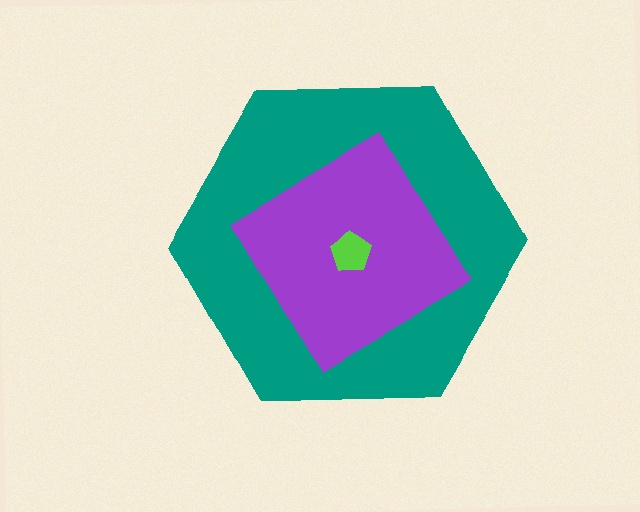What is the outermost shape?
The teal hexagon.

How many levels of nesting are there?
3.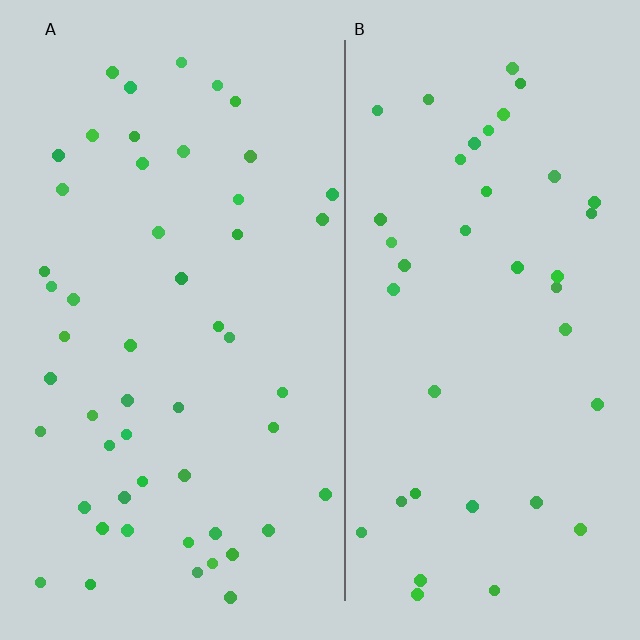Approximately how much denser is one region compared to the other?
Approximately 1.3× — region A over region B.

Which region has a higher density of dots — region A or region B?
A (the left).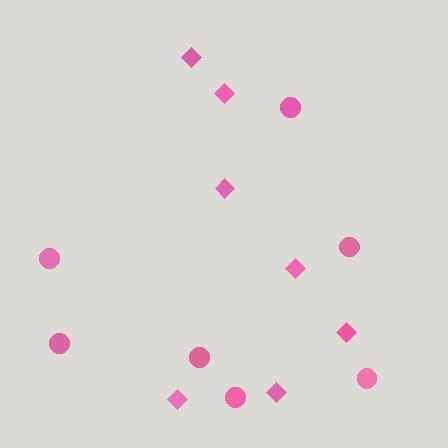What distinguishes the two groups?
There are 2 groups: one group of circles (7) and one group of diamonds (7).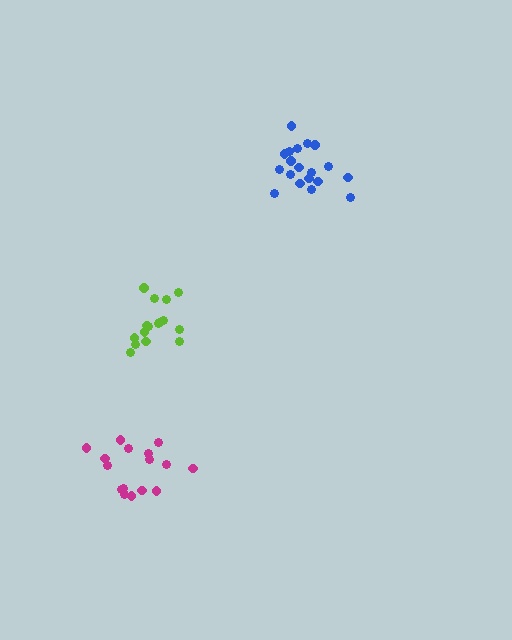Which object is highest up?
The blue cluster is topmost.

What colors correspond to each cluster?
The clusters are colored: lime, blue, magenta.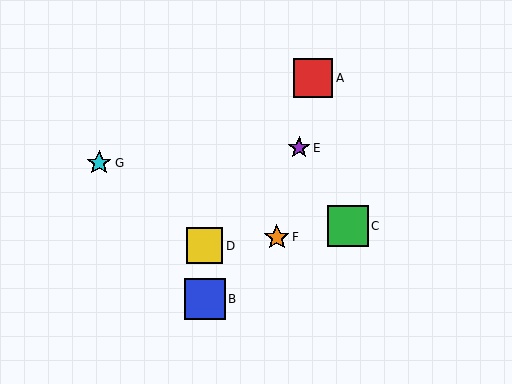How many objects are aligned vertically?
2 objects (B, D) are aligned vertically.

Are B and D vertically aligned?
Yes, both are at x≈205.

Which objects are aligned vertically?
Objects B, D are aligned vertically.